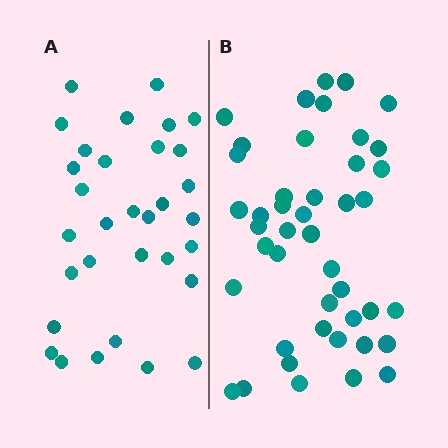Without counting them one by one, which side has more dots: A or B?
Region B (the right region) has more dots.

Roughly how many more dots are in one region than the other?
Region B has roughly 12 or so more dots than region A.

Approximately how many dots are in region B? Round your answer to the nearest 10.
About 40 dots. (The exact count is 44, which rounds to 40.)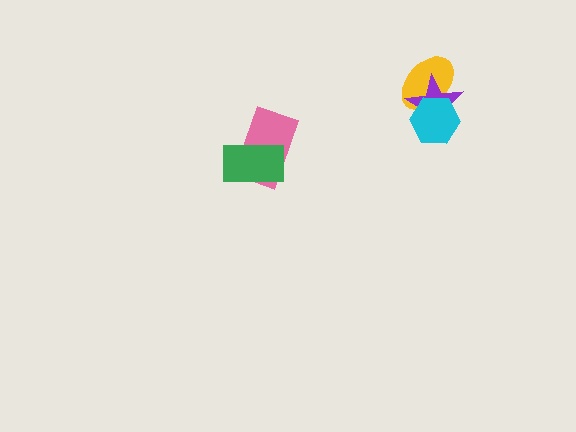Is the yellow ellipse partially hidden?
Yes, it is partially covered by another shape.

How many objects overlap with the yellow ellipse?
2 objects overlap with the yellow ellipse.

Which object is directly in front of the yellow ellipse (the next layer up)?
The purple star is directly in front of the yellow ellipse.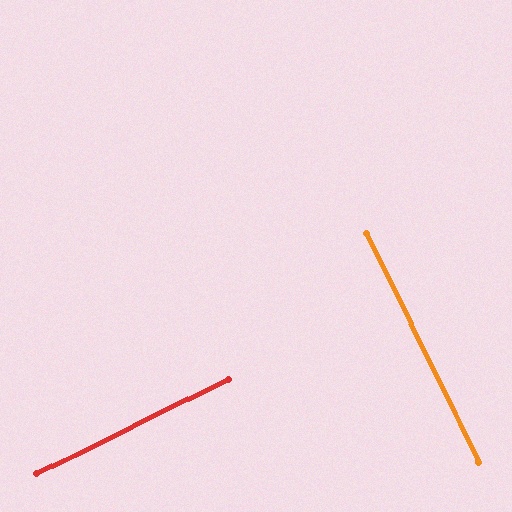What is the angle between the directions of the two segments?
Approximately 90 degrees.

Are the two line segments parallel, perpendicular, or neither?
Perpendicular — they meet at approximately 90°.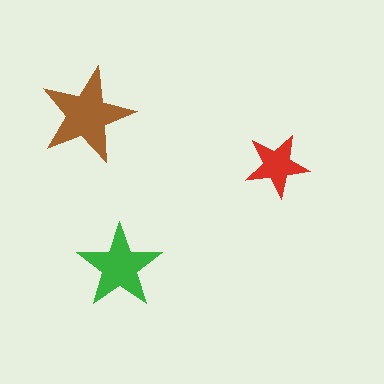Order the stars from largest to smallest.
the brown one, the green one, the red one.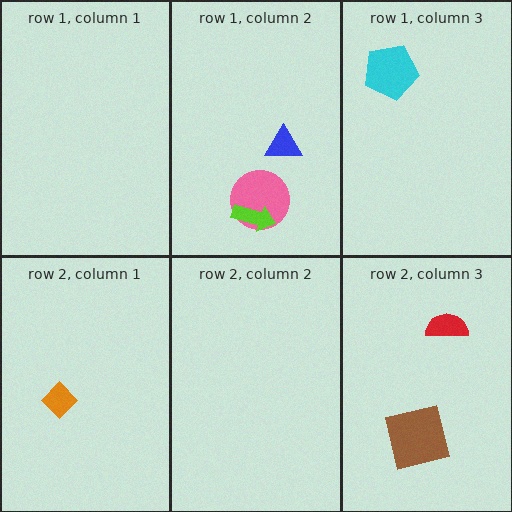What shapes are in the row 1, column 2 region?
The pink circle, the lime arrow, the blue triangle.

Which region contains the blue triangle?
The row 1, column 2 region.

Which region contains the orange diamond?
The row 2, column 1 region.